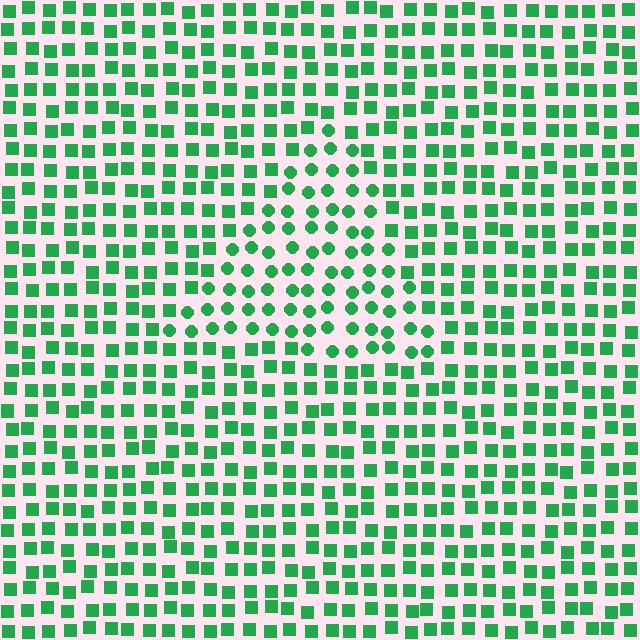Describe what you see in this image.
The image is filled with small green elements arranged in a uniform grid. A triangle-shaped region contains circles, while the surrounding area contains squares. The boundary is defined purely by the change in element shape.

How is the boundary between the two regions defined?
The boundary is defined by a change in element shape: circles inside vs. squares outside. All elements share the same color and spacing.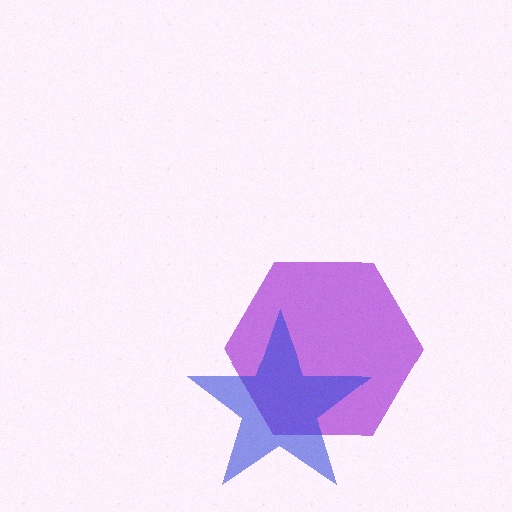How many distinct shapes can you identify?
There are 2 distinct shapes: a purple hexagon, a blue star.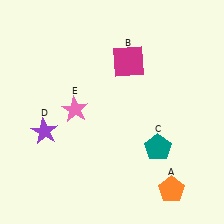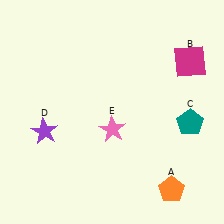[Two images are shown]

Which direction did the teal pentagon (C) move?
The teal pentagon (C) moved right.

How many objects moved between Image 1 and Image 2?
3 objects moved between the two images.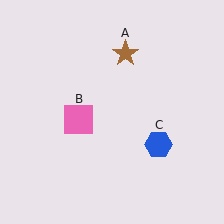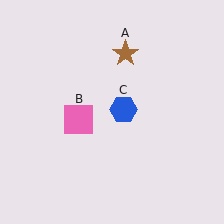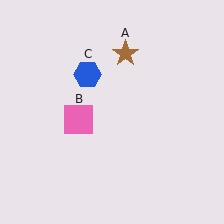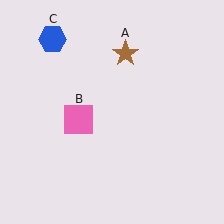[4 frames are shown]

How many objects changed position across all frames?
1 object changed position: blue hexagon (object C).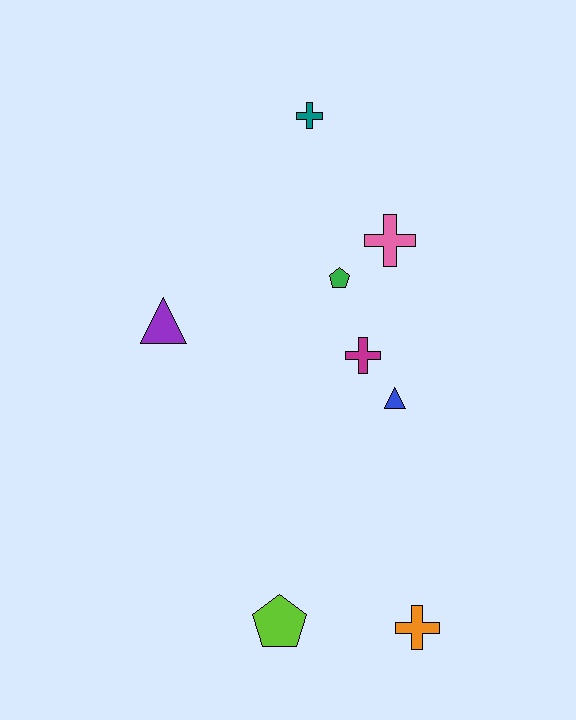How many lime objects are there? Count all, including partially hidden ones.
There is 1 lime object.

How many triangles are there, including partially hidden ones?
There are 2 triangles.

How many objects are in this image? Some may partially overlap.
There are 8 objects.